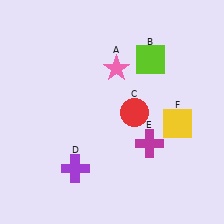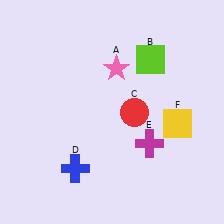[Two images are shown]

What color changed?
The cross (D) changed from purple in Image 1 to blue in Image 2.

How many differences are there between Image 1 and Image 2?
There is 1 difference between the two images.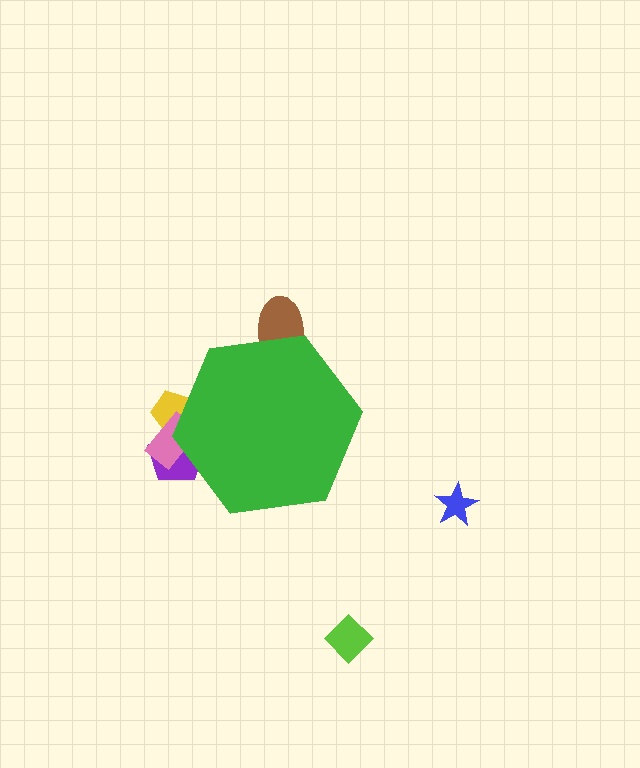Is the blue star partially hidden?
No, the blue star is fully visible.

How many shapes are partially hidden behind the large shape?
4 shapes are partially hidden.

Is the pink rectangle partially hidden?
Yes, the pink rectangle is partially hidden behind the green hexagon.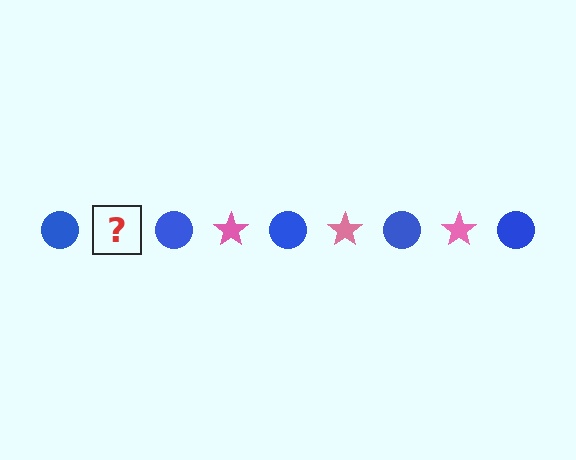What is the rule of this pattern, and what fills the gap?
The rule is that the pattern alternates between blue circle and pink star. The gap should be filled with a pink star.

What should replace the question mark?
The question mark should be replaced with a pink star.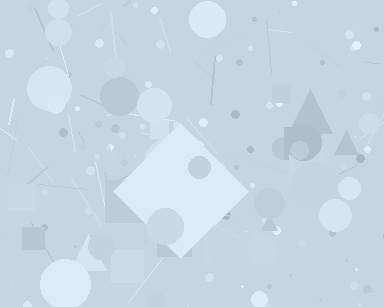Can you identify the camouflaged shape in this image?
The camouflaged shape is a diamond.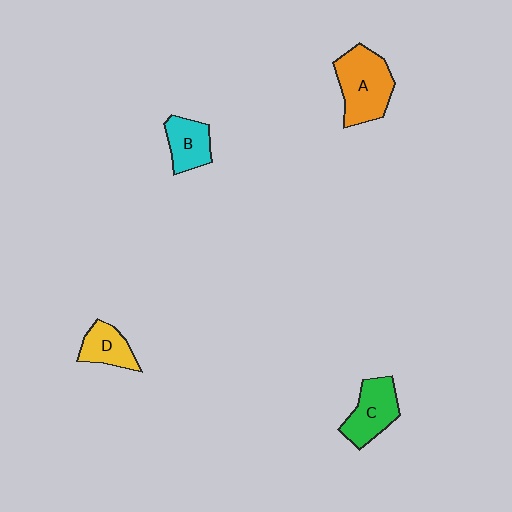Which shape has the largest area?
Shape A (orange).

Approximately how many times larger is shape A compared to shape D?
Approximately 1.9 times.